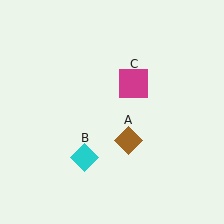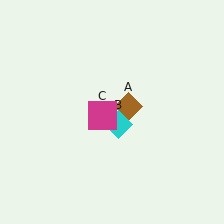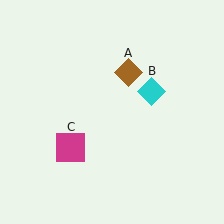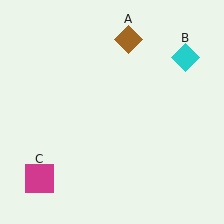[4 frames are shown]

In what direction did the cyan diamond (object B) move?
The cyan diamond (object B) moved up and to the right.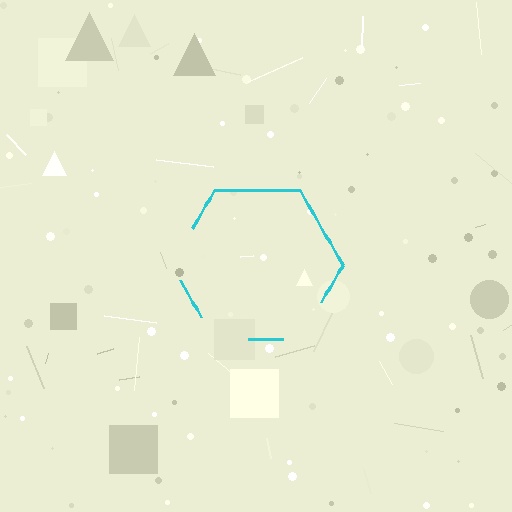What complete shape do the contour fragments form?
The contour fragments form a hexagon.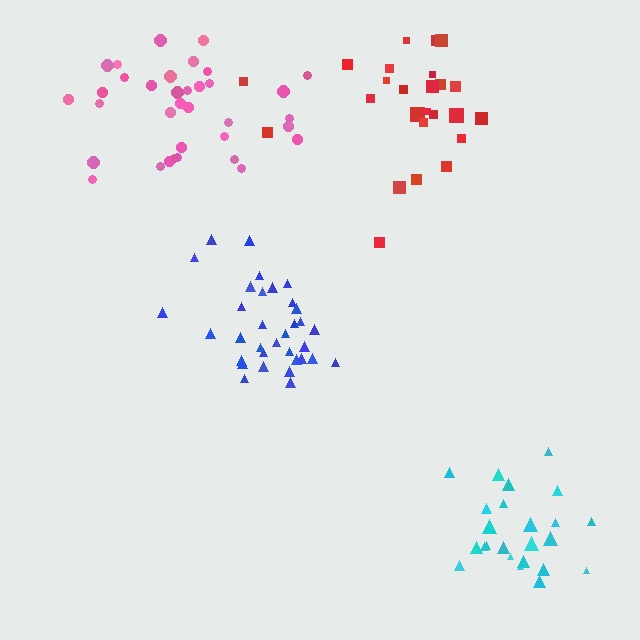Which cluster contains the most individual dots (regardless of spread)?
Pink (35).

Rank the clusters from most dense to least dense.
blue, cyan, pink, red.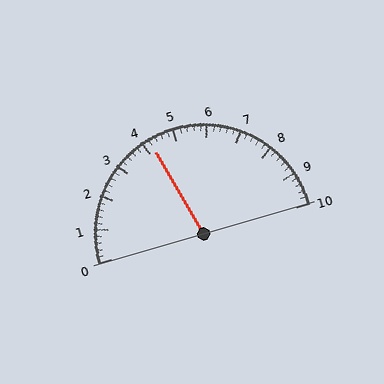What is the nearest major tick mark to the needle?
The nearest major tick mark is 4.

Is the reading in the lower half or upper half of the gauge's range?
The reading is in the lower half of the range (0 to 10).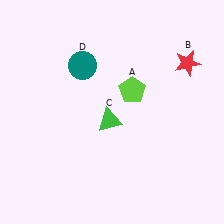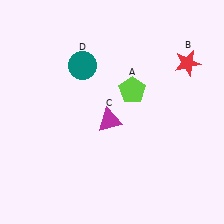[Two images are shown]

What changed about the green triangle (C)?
In Image 1, C is green. In Image 2, it changed to magenta.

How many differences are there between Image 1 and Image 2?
There is 1 difference between the two images.